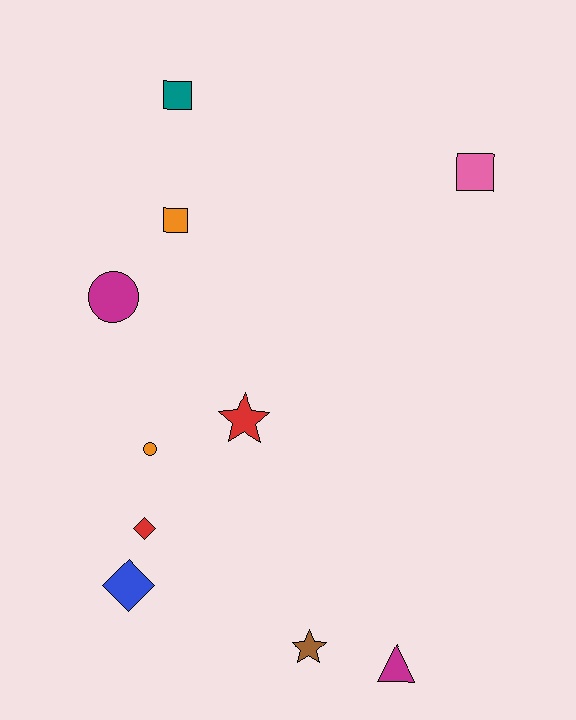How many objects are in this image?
There are 10 objects.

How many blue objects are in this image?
There is 1 blue object.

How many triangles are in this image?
There is 1 triangle.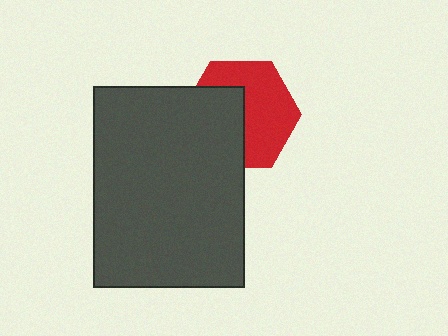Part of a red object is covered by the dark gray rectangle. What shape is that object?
It is a hexagon.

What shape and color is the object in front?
The object in front is a dark gray rectangle.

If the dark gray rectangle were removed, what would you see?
You would see the complete red hexagon.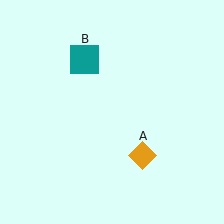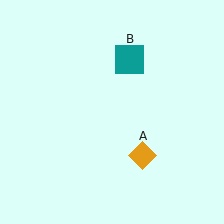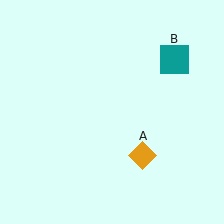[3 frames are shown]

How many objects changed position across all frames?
1 object changed position: teal square (object B).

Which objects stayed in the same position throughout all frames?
Orange diamond (object A) remained stationary.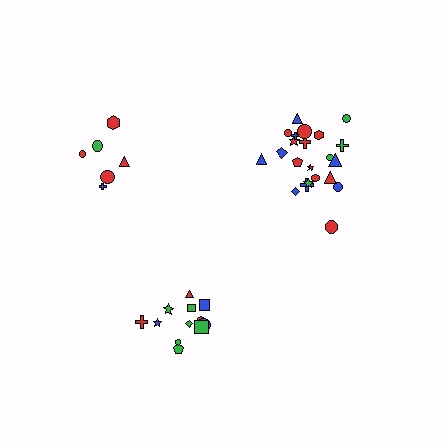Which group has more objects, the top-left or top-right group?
The top-right group.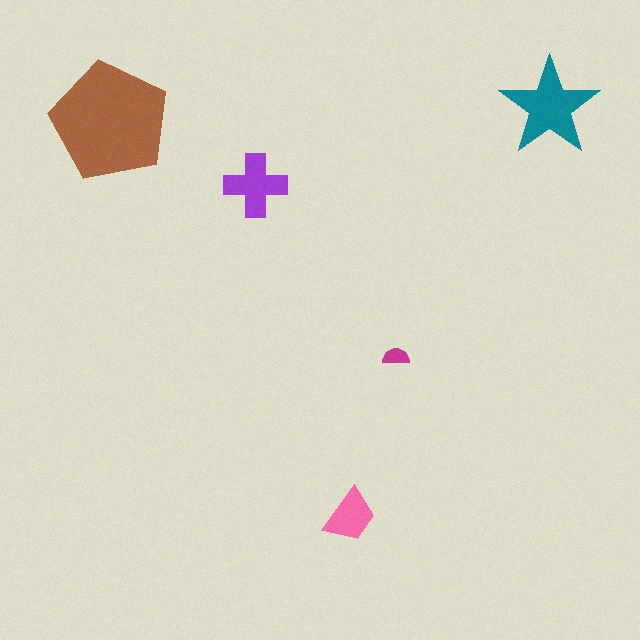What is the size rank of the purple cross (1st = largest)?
3rd.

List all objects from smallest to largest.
The magenta semicircle, the pink trapezoid, the purple cross, the teal star, the brown pentagon.